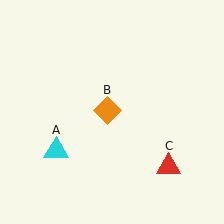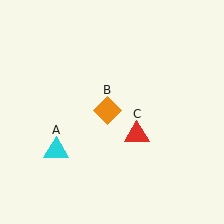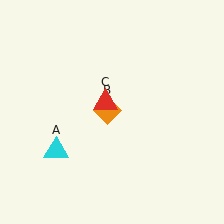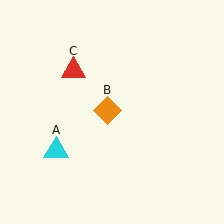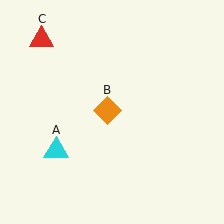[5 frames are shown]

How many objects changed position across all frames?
1 object changed position: red triangle (object C).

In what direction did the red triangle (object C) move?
The red triangle (object C) moved up and to the left.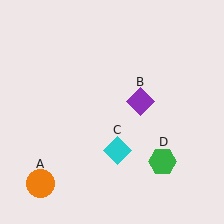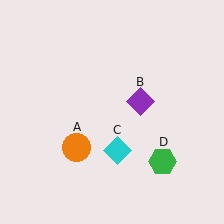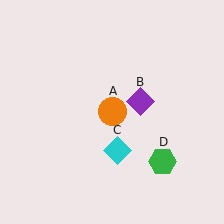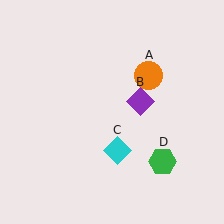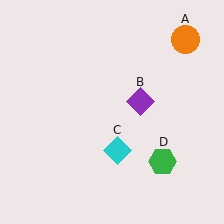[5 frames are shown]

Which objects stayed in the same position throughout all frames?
Purple diamond (object B) and cyan diamond (object C) and green hexagon (object D) remained stationary.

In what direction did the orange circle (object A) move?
The orange circle (object A) moved up and to the right.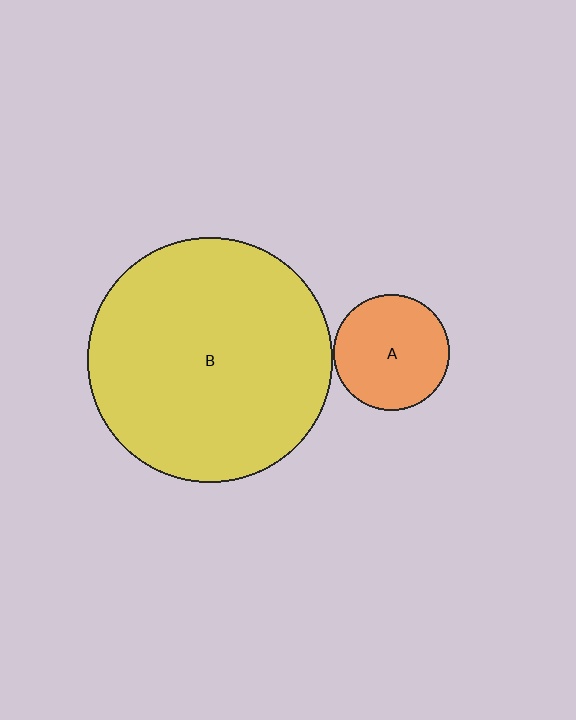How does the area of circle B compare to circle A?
Approximately 4.4 times.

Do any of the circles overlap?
No, none of the circles overlap.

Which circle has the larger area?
Circle B (yellow).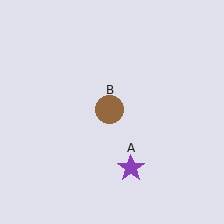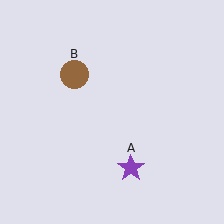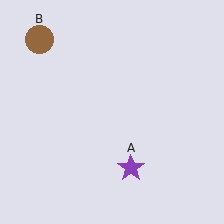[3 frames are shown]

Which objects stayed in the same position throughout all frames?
Purple star (object A) remained stationary.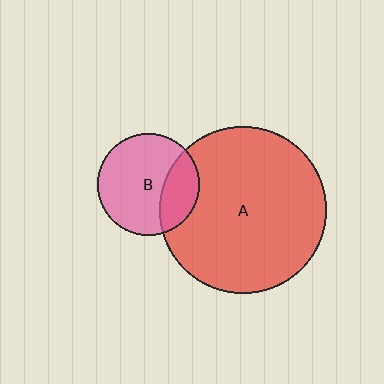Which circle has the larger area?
Circle A (red).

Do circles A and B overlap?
Yes.